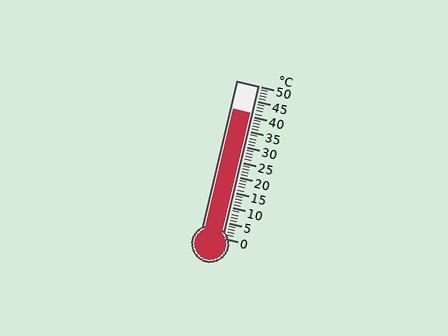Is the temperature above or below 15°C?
The temperature is above 15°C.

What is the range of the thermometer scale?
The thermometer scale ranges from 0°C to 50°C.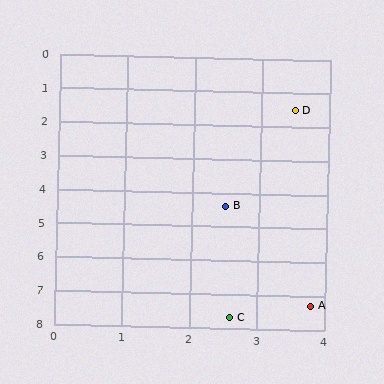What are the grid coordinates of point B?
Point B is at approximately (2.5, 4.4).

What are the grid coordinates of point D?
Point D is at approximately (3.5, 1.5).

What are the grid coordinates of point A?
Point A is at approximately (3.8, 7.3).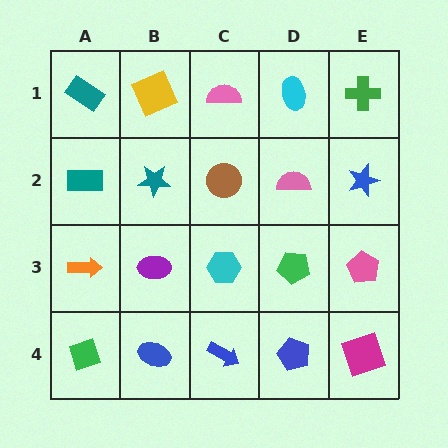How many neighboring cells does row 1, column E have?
2.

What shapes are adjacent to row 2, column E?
A green cross (row 1, column E), a pink pentagon (row 3, column E), a pink semicircle (row 2, column D).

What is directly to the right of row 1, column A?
A yellow square.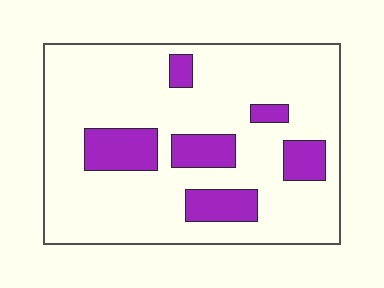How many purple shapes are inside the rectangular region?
6.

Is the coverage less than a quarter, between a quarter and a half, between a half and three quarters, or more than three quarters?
Less than a quarter.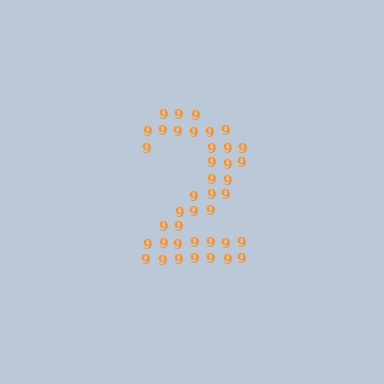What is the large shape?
The large shape is the digit 2.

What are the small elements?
The small elements are digit 9's.